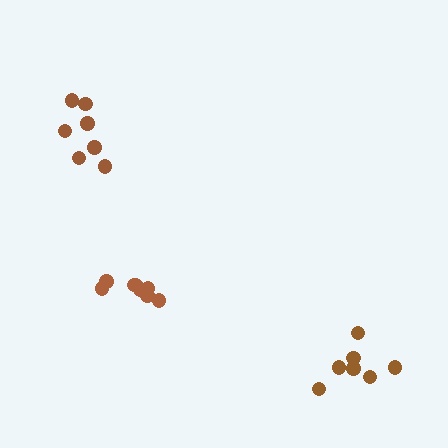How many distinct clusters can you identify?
There are 3 distinct clusters.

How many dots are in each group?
Group 1: 7 dots, Group 2: 8 dots, Group 3: 7 dots (22 total).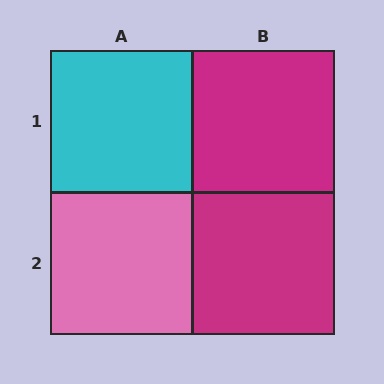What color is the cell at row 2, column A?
Pink.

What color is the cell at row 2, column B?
Magenta.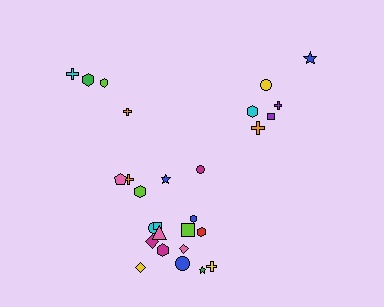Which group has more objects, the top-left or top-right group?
The top-right group.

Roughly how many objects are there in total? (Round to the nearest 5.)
Roughly 30 objects in total.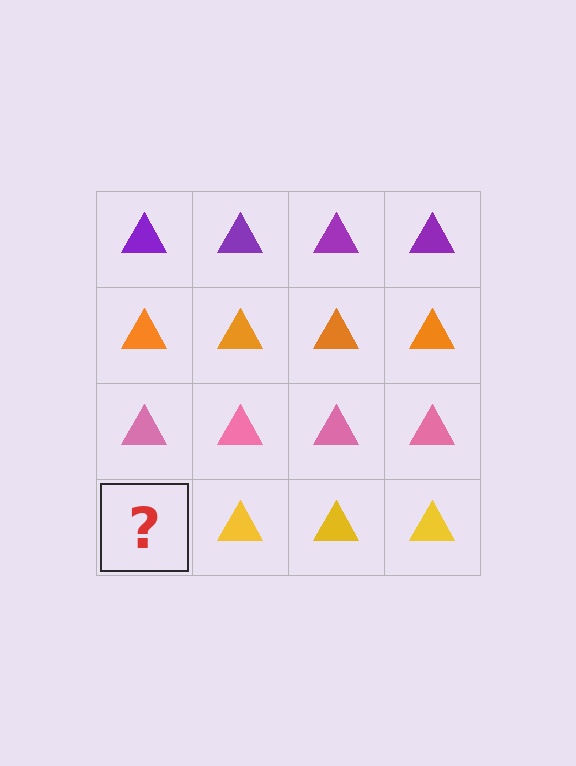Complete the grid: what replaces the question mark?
The question mark should be replaced with a yellow triangle.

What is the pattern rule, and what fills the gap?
The rule is that each row has a consistent color. The gap should be filled with a yellow triangle.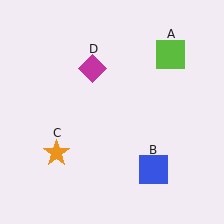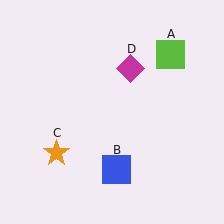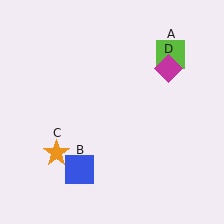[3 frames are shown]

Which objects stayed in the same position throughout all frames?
Lime square (object A) and orange star (object C) remained stationary.